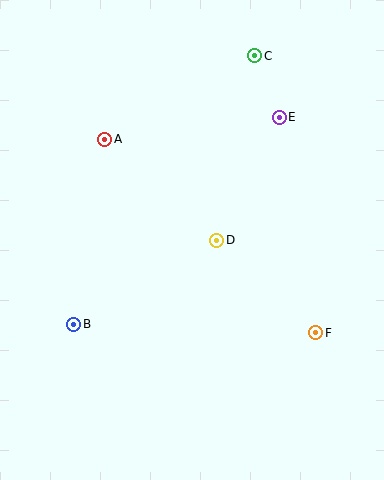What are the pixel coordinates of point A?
Point A is at (105, 139).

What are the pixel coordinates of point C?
Point C is at (255, 56).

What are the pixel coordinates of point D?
Point D is at (217, 240).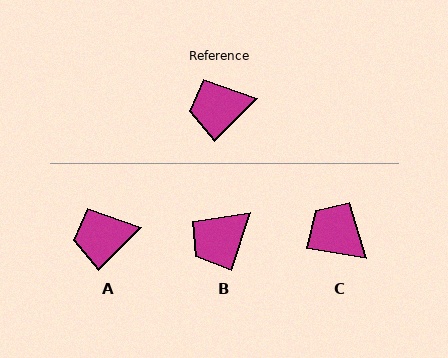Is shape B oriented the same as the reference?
No, it is off by about 28 degrees.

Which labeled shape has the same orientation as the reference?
A.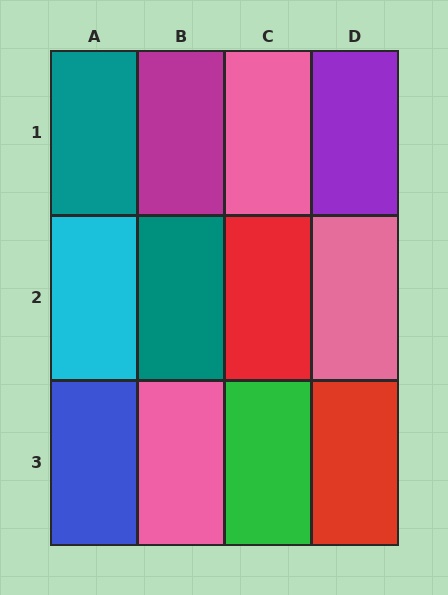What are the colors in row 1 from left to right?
Teal, magenta, pink, purple.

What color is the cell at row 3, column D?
Red.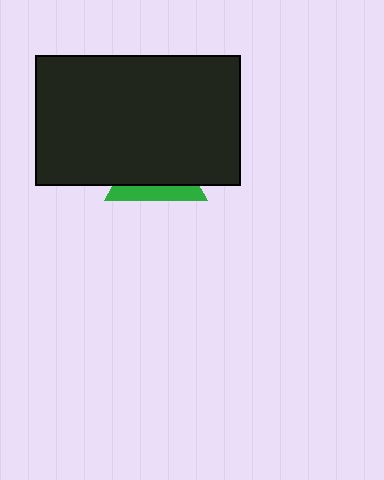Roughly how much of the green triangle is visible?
A small part of it is visible (roughly 32%).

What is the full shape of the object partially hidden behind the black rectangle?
The partially hidden object is a green triangle.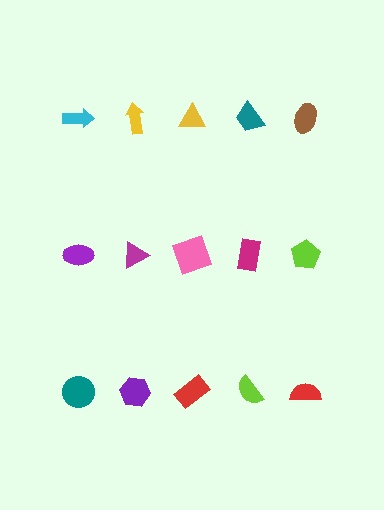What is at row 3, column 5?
A red semicircle.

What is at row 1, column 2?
A yellow arrow.